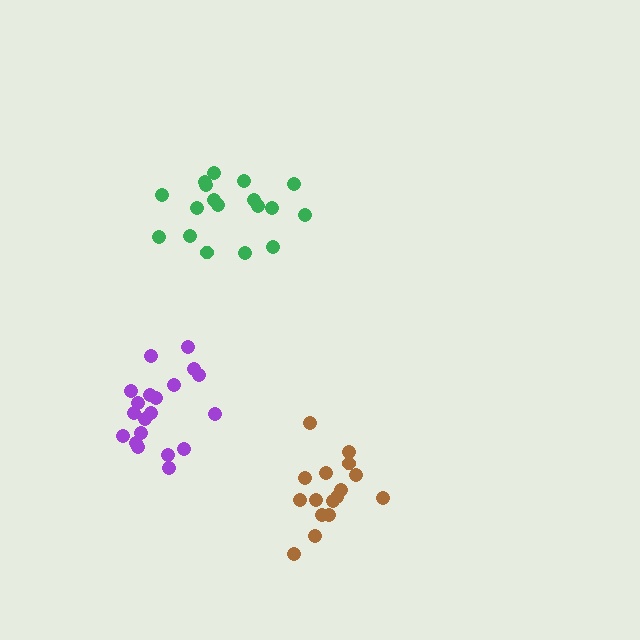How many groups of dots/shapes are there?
There are 3 groups.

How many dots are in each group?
Group 1: 16 dots, Group 2: 18 dots, Group 3: 20 dots (54 total).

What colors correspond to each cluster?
The clusters are colored: brown, green, purple.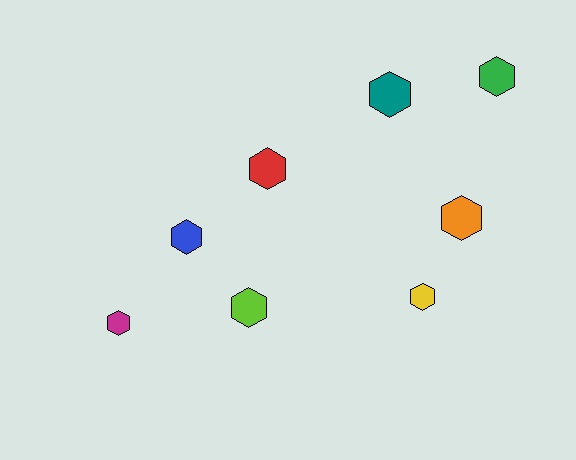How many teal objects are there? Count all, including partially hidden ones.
There is 1 teal object.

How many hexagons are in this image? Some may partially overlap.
There are 8 hexagons.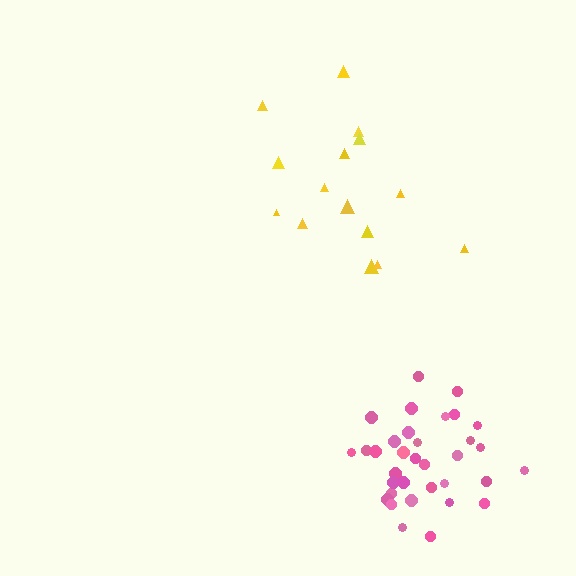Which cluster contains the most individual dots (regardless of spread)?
Pink (34).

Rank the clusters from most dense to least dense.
pink, yellow.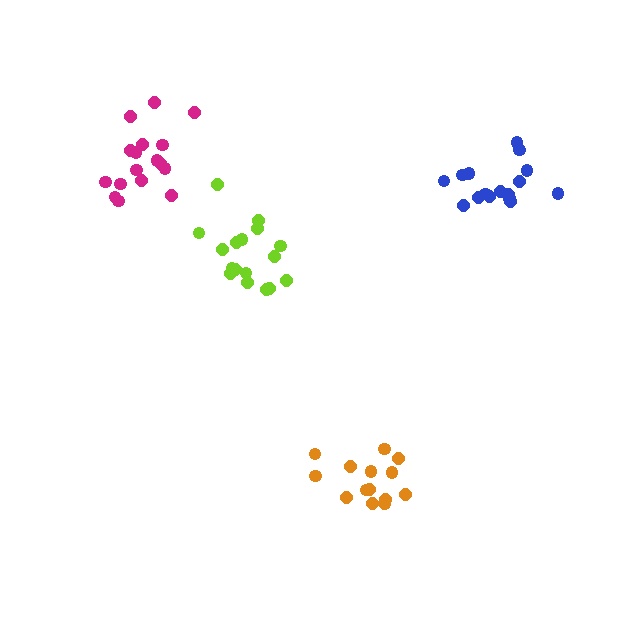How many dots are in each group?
Group 1: 16 dots, Group 2: 17 dots, Group 3: 15 dots, Group 4: 17 dots (65 total).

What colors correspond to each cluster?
The clusters are colored: blue, lime, orange, magenta.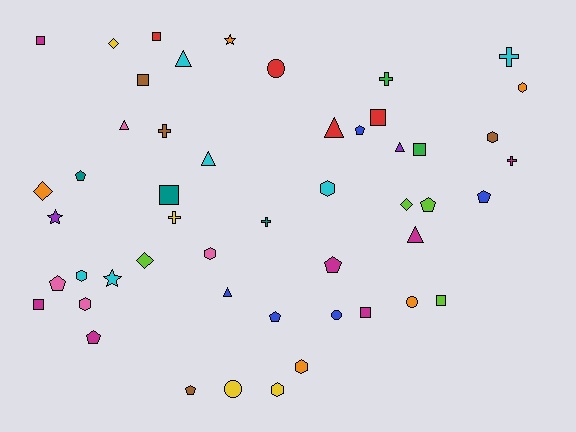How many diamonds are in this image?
There are 4 diamonds.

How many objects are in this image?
There are 50 objects.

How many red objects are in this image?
There are 4 red objects.